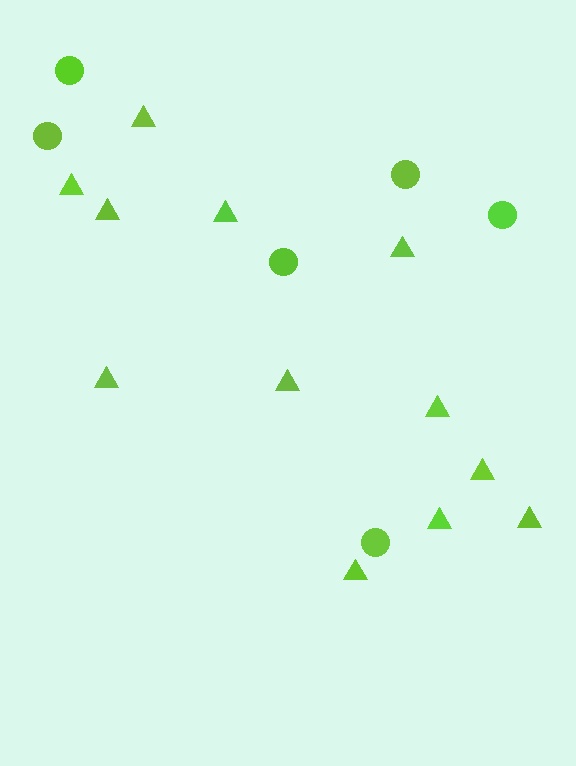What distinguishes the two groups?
There are 2 groups: one group of circles (6) and one group of triangles (12).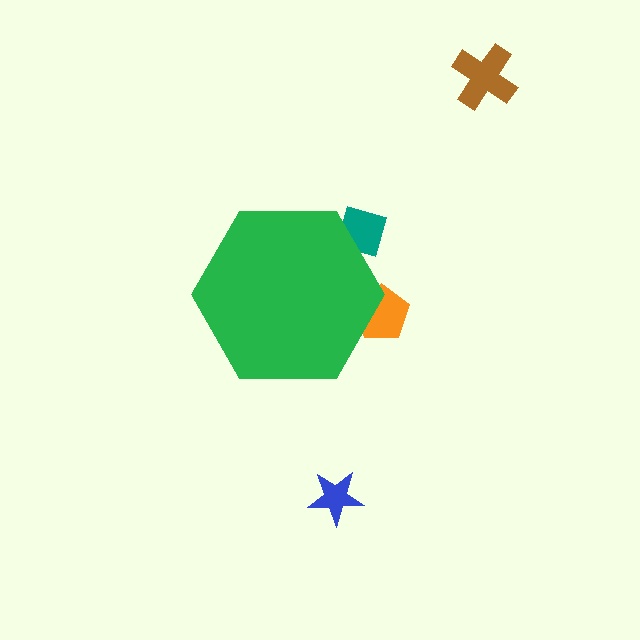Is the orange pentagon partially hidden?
Yes, the orange pentagon is partially hidden behind the green hexagon.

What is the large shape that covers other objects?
A green hexagon.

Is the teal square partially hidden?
Yes, the teal square is partially hidden behind the green hexagon.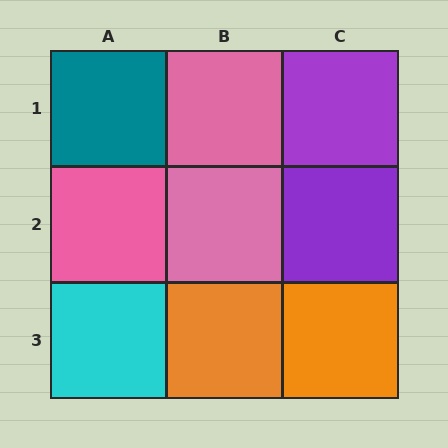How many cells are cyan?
1 cell is cyan.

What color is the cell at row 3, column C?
Orange.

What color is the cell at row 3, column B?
Orange.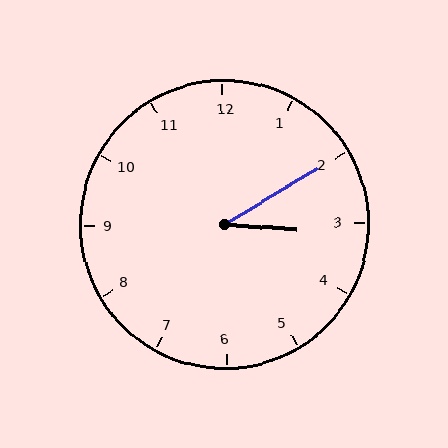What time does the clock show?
3:10.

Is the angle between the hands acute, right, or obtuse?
It is acute.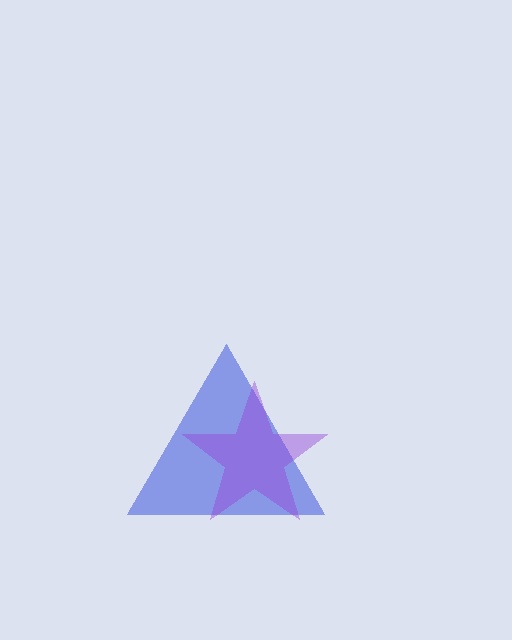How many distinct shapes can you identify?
There are 2 distinct shapes: a blue triangle, a purple star.